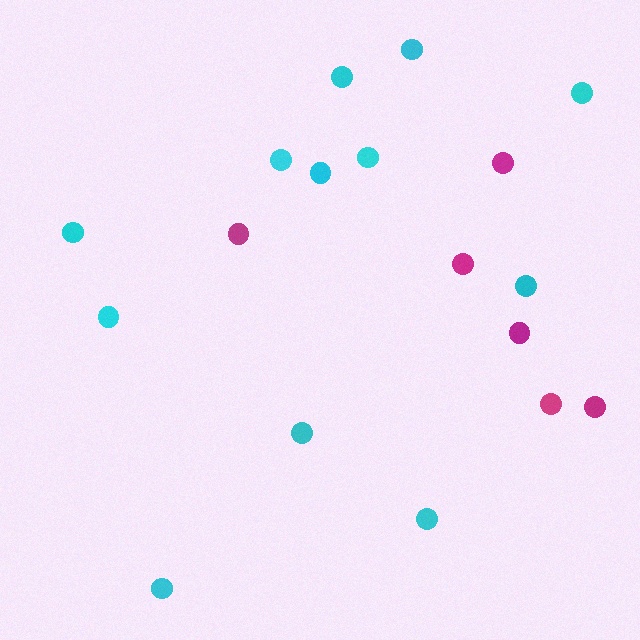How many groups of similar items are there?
There are 2 groups: one group of magenta circles (6) and one group of cyan circles (12).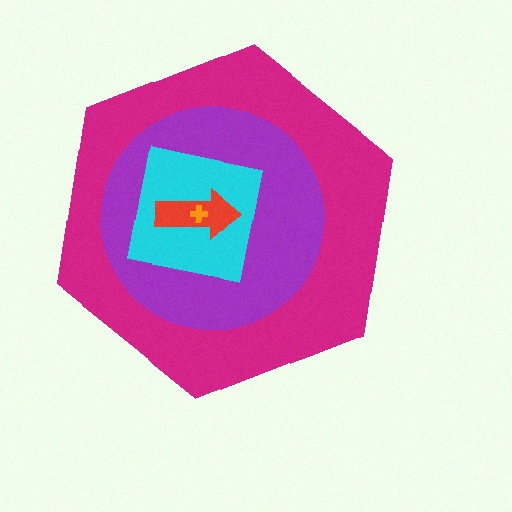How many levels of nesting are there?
5.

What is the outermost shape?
The magenta hexagon.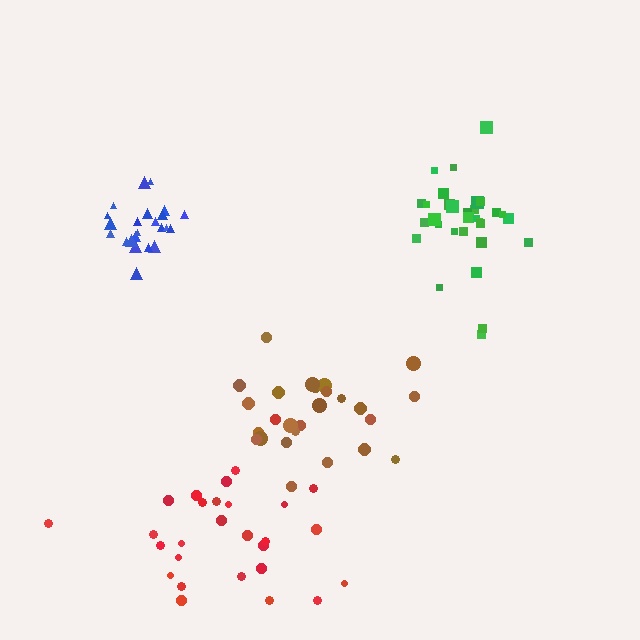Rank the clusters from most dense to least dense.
blue, green, brown, red.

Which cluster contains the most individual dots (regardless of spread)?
Green (31).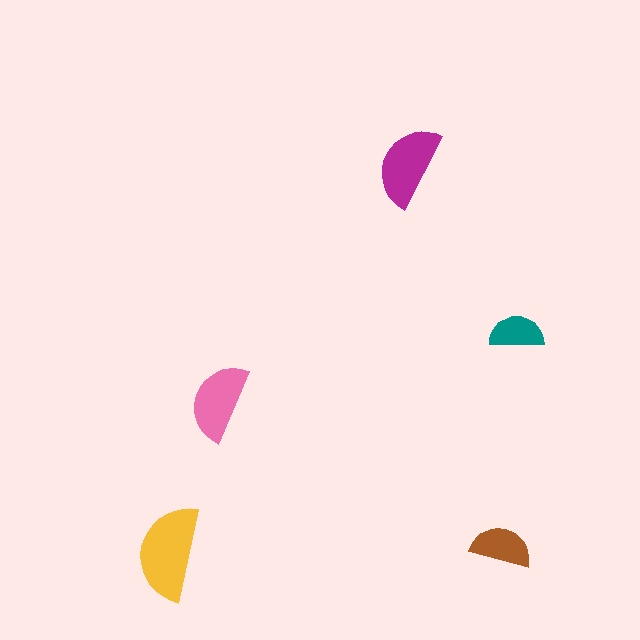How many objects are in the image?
There are 5 objects in the image.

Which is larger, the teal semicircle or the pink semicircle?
The pink one.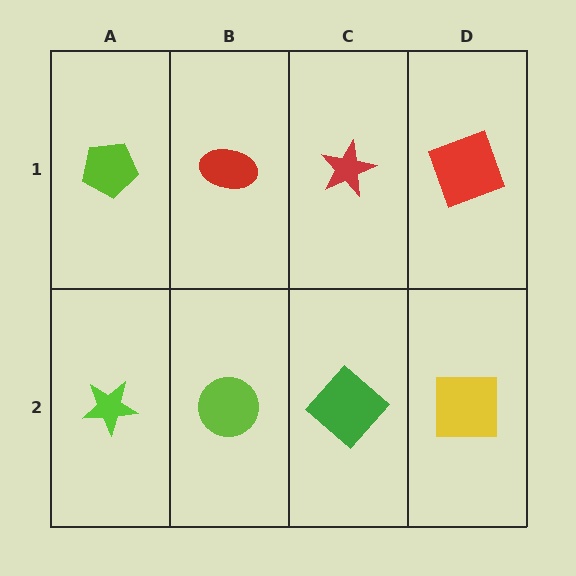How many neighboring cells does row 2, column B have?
3.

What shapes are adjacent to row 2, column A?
A lime pentagon (row 1, column A), a lime circle (row 2, column B).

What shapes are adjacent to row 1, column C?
A green diamond (row 2, column C), a red ellipse (row 1, column B), a red square (row 1, column D).